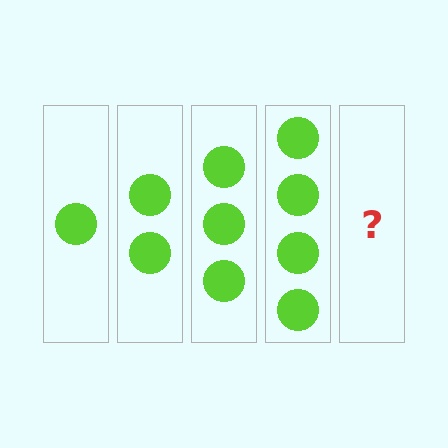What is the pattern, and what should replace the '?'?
The pattern is that each step adds one more circle. The '?' should be 5 circles.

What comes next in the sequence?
The next element should be 5 circles.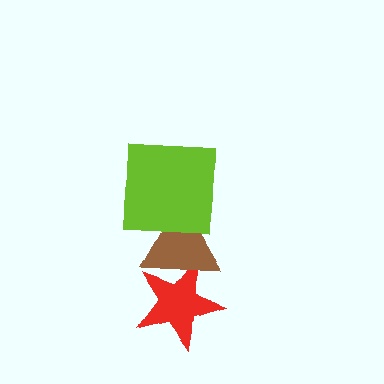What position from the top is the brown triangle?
The brown triangle is 2nd from the top.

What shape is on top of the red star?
The brown triangle is on top of the red star.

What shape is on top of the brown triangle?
The lime square is on top of the brown triangle.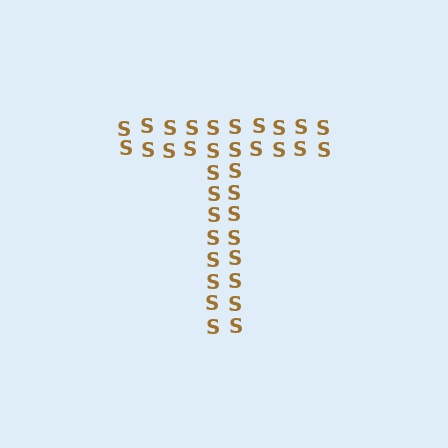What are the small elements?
The small elements are letter S's.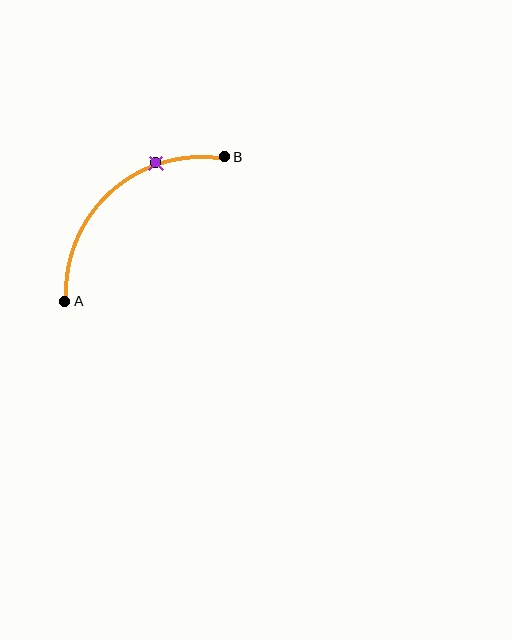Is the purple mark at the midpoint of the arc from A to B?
No. The purple mark lies on the arc but is closer to endpoint B. The arc midpoint would be at the point on the curve equidistant along the arc from both A and B.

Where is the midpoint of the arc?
The arc midpoint is the point on the curve farthest from the straight line joining A and B. It sits above and to the left of that line.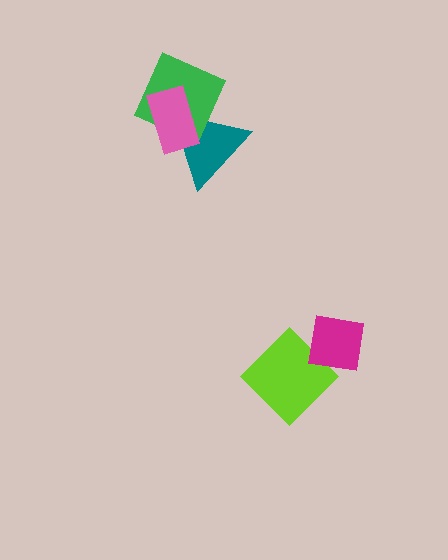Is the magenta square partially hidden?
No, no other shape covers it.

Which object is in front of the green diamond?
The pink rectangle is in front of the green diamond.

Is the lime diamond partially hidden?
Yes, it is partially covered by another shape.